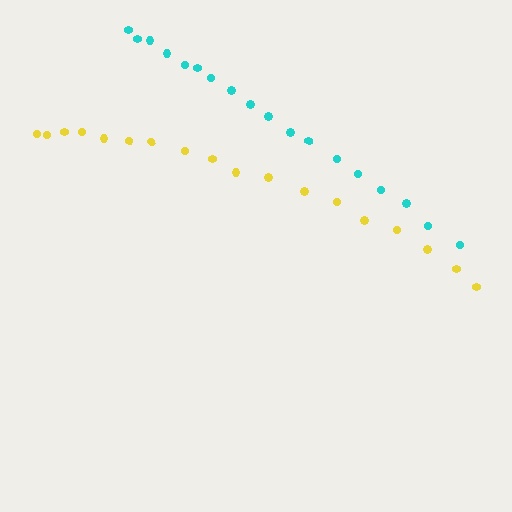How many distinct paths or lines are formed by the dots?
There are 2 distinct paths.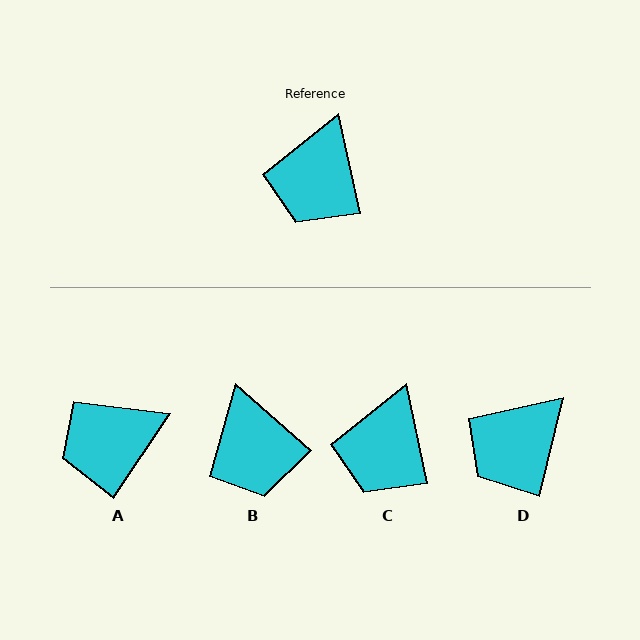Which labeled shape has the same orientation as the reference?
C.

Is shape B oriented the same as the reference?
No, it is off by about 36 degrees.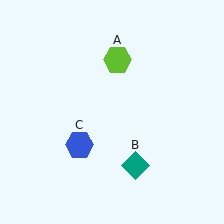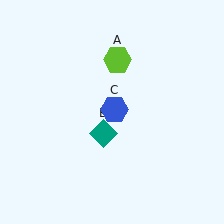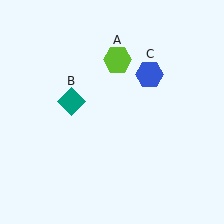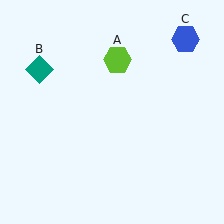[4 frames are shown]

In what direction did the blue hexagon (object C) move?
The blue hexagon (object C) moved up and to the right.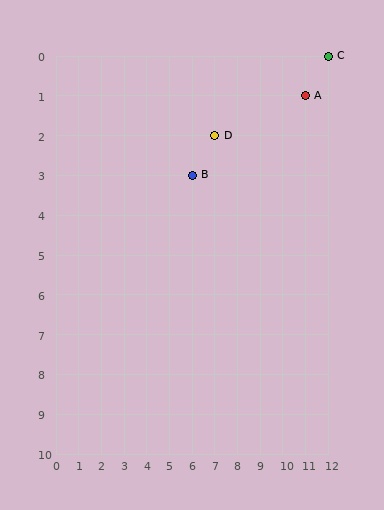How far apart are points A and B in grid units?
Points A and B are 5 columns and 2 rows apart (about 5.4 grid units diagonally).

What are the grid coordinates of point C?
Point C is at grid coordinates (12, 0).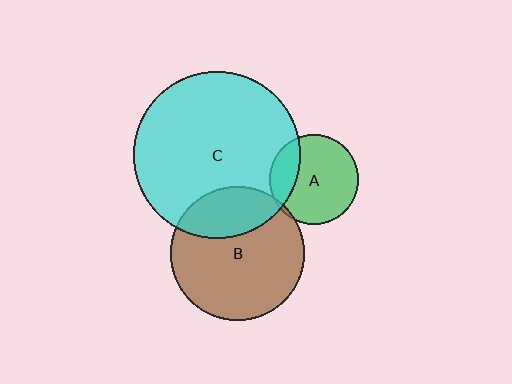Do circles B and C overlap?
Yes.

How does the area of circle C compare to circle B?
Approximately 1.5 times.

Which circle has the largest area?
Circle C (cyan).